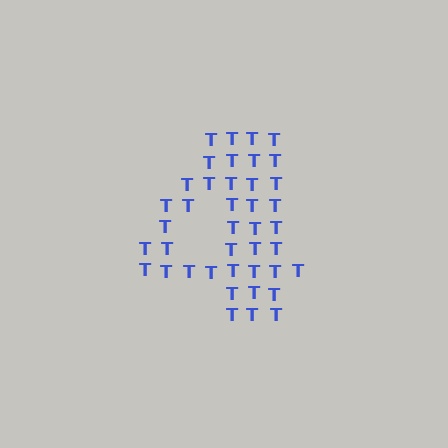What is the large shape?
The large shape is the digit 4.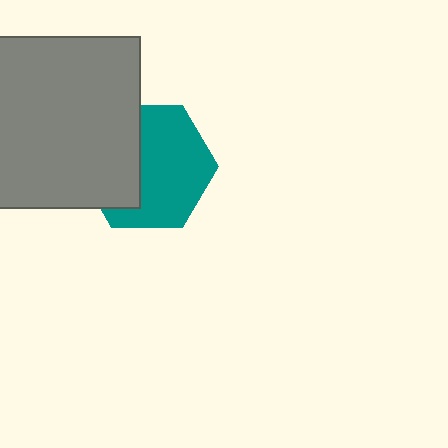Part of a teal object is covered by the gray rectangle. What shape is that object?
It is a hexagon.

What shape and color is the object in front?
The object in front is a gray rectangle.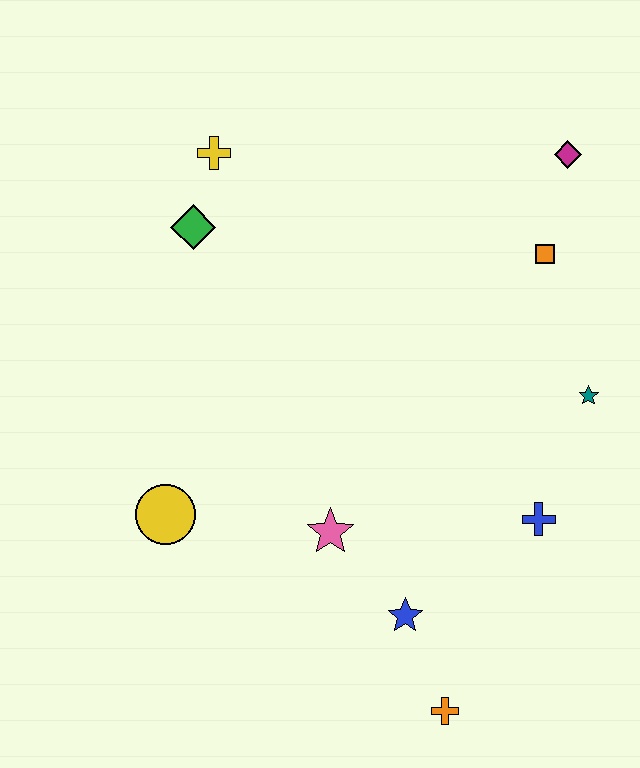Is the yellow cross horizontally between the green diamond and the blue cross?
Yes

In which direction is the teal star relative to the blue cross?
The teal star is above the blue cross.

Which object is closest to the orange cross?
The blue star is closest to the orange cross.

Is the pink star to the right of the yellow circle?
Yes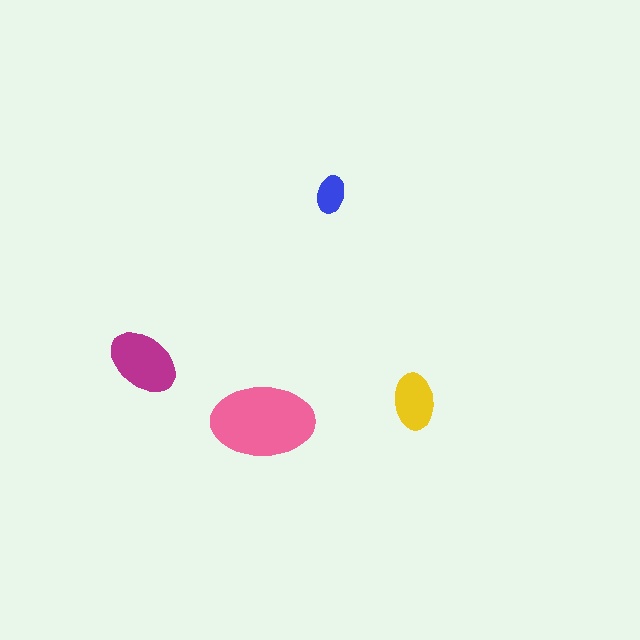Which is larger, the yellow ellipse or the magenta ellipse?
The magenta one.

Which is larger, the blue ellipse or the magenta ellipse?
The magenta one.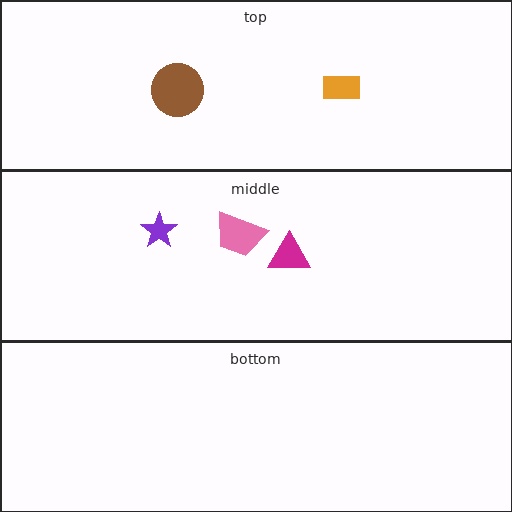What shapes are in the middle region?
The purple star, the magenta triangle, the pink trapezoid.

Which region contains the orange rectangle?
The top region.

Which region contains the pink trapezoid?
The middle region.